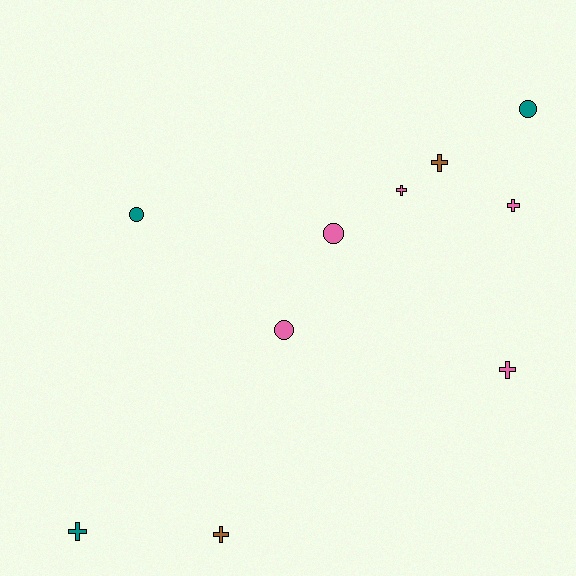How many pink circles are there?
There are 2 pink circles.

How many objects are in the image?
There are 10 objects.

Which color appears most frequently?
Pink, with 5 objects.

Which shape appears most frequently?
Cross, with 6 objects.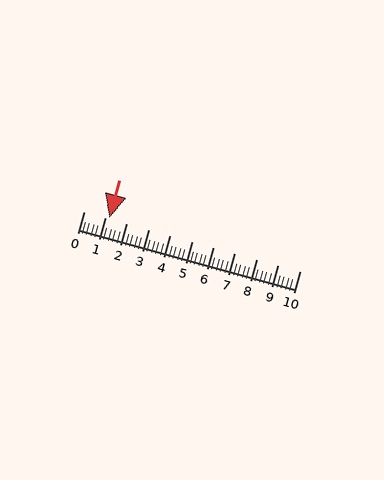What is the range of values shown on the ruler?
The ruler shows values from 0 to 10.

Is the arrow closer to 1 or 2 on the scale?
The arrow is closer to 1.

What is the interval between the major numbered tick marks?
The major tick marks are spaced 1 units apart.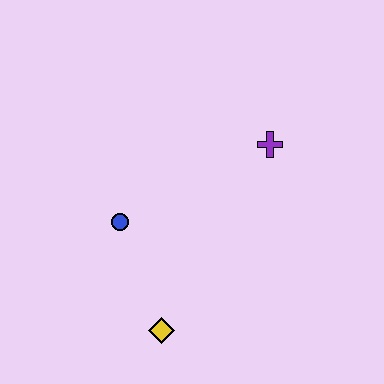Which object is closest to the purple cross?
The blue circle is closest to the purple cross.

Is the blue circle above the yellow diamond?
Yes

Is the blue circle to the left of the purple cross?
Yes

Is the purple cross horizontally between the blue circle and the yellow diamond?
No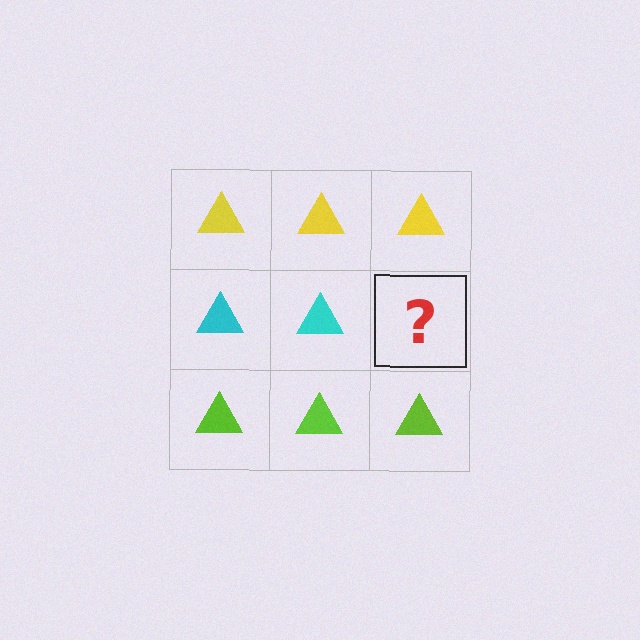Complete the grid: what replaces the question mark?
The question mark should be replaced with a cyan triangle.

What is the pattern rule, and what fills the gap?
The rule is that each row has a consistent color. The gap should be filled with a cyan triangle.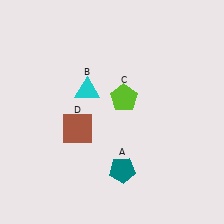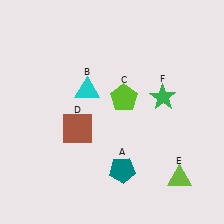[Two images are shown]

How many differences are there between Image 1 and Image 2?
There are 2 differences between the two images.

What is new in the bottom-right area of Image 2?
A lime triangle (E) was added in the bottom-right area of Image 2.